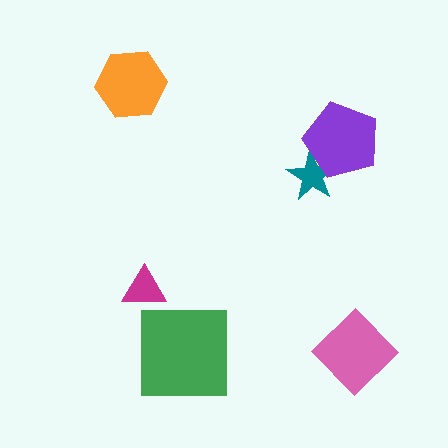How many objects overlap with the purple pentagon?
1 object overlaps with the purple pentagon.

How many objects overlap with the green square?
0 objects overlap with the green square.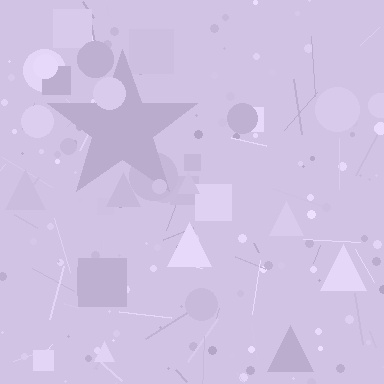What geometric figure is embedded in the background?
A star is embedded in the background.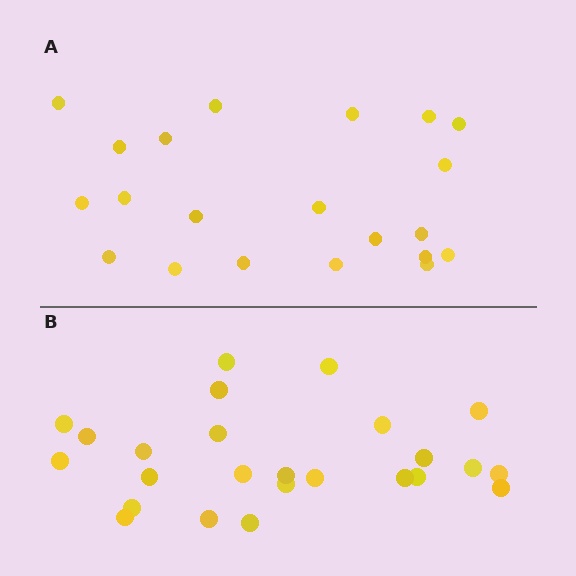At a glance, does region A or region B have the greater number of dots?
Region B (the bottom region) has more dots.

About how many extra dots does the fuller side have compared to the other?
Region B has about 4 more dots than region A.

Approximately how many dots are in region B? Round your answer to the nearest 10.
About 20 dots. (The exact count is 25, which rounds to 20.)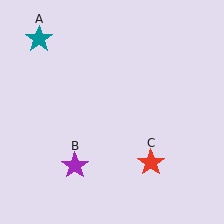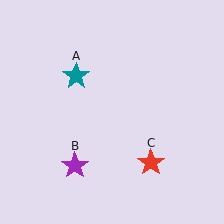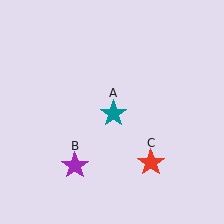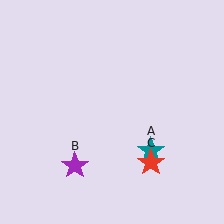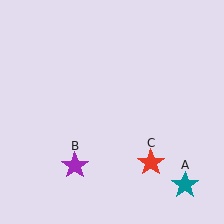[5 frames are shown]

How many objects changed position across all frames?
1 object changed position: teal star (object A).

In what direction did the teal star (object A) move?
The teal star (object A) moved down and to the right.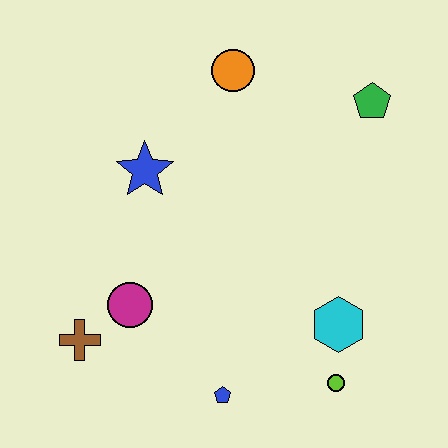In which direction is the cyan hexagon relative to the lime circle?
The cyan hexagon is above the lime circle.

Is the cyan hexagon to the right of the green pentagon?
No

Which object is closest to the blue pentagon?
The lime circle is closest to the blue pentagon.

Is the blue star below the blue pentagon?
No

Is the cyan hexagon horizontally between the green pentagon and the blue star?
Yes